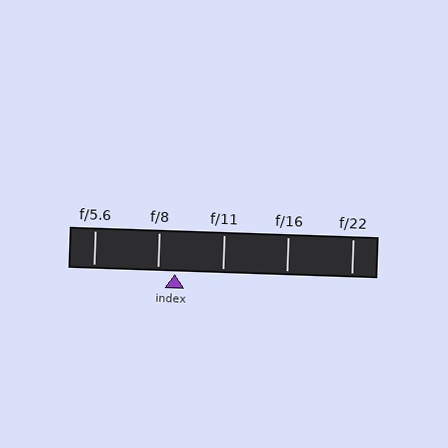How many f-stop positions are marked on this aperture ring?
There are 5 f-stop positions marked.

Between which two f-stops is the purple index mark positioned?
The index mark is between f/8 and f/11.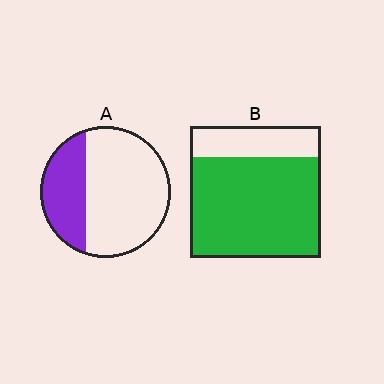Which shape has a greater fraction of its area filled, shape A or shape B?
Shape B.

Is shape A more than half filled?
No.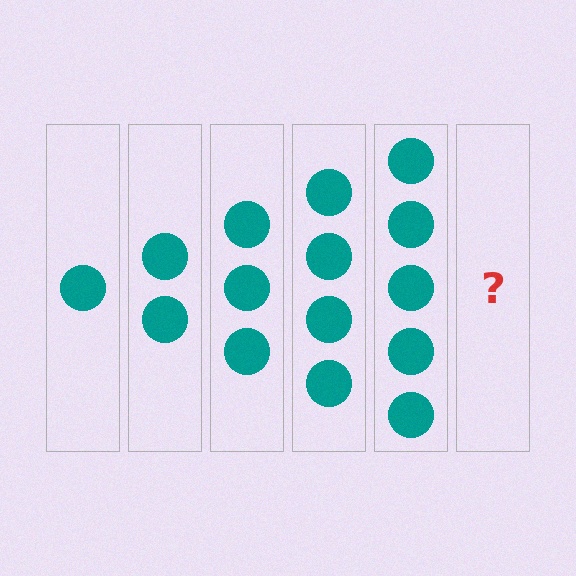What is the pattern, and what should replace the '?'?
The pattern is that each step adds one more circle. The '?' should be 6 circles.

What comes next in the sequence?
The next element should be 6 circles.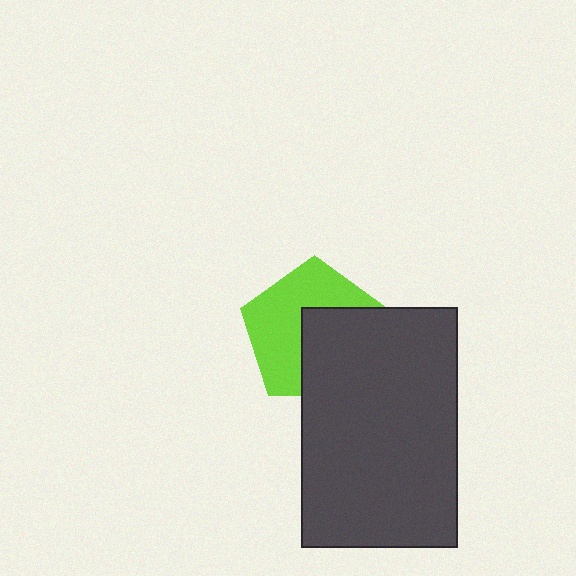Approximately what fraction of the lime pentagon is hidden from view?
Roughly 44% of the lime pentagon is hidden behind the dark gray rectangle.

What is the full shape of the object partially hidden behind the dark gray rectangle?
The partially hidden object is a lime pentagon.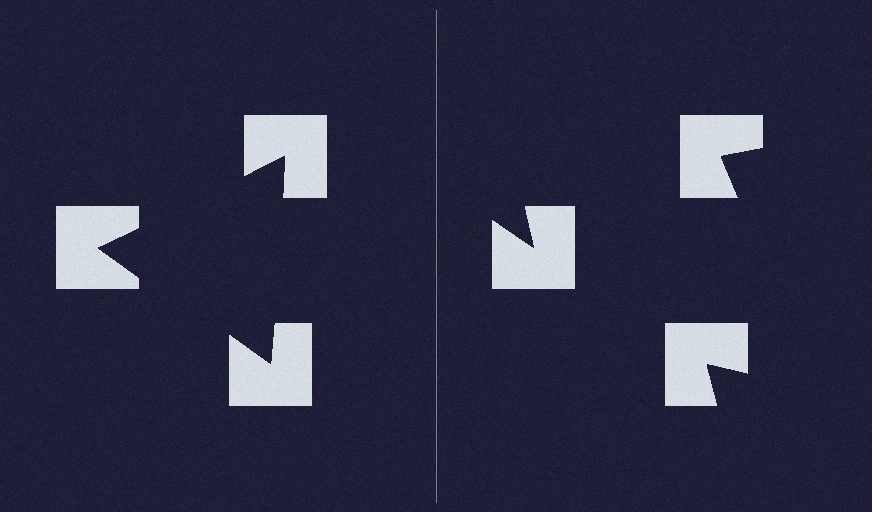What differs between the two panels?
The notched squares are positioned identically on both sides; only the wedge orientations differ. On the left they align to a triangle; on the right they are misaligned.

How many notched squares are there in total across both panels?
6 — 3 on each side.